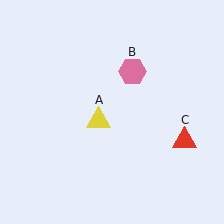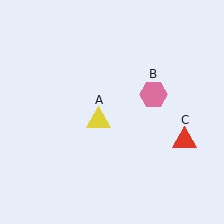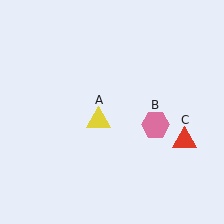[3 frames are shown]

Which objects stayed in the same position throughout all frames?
Yellow triangle (object A) and red triangle (object C) remained stationary.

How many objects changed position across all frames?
1 object changed position: pink hexagon (object B).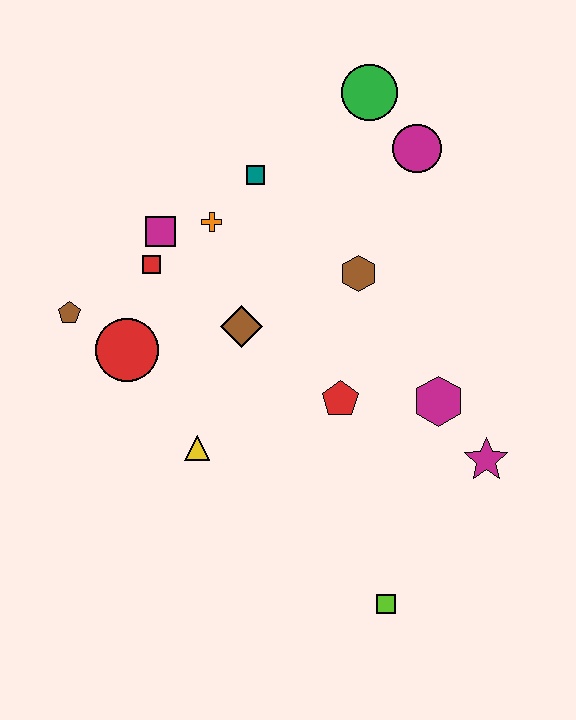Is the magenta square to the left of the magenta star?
Yes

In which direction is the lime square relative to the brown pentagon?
The lime square is to the right of the brown pentagon.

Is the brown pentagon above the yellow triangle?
Yes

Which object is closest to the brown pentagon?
The red circle is closest to the brown pentagon.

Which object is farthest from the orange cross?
The lime square is farthest from the orange cross.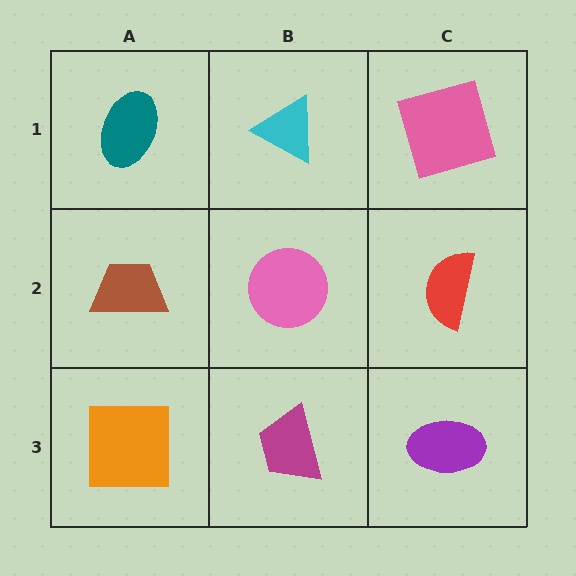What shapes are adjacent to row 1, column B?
A pink circle (row 2, column B), a teal ellipse (row 1, column A), a pink square (row 1, column C).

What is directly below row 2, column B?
A magenta trapezoid.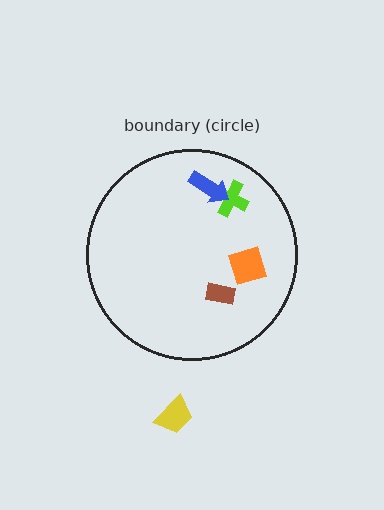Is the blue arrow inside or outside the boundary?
Inside.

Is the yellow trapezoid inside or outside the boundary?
Outside.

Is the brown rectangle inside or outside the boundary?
Inside.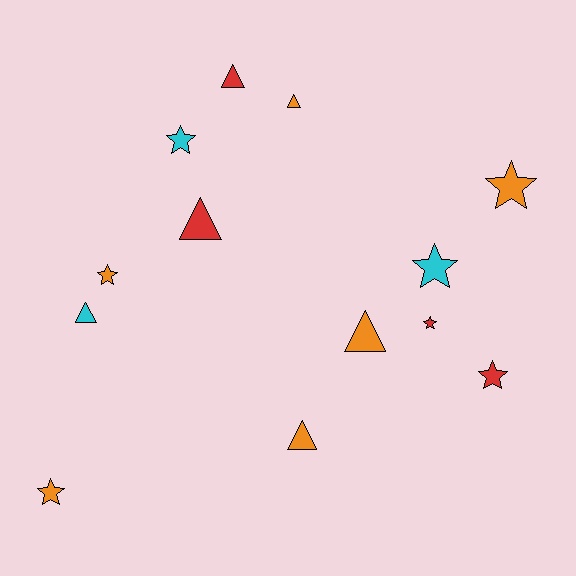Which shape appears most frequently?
Star, with 7 objects.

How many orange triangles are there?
There are 3 orange triangles.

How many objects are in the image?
There are 13 objects.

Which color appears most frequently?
Orange, with 6 objects.